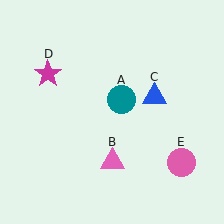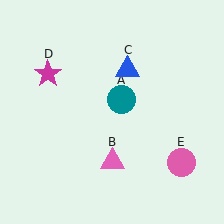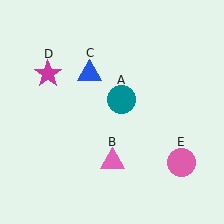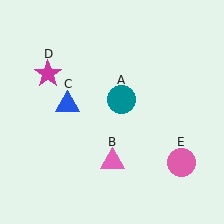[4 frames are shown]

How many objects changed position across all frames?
1 object changed position: blue triangle (object C).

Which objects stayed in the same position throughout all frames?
Teal circle (object A) and pink triangle (object B) and magenta star (object D) and pink circle (object E) remained stationary.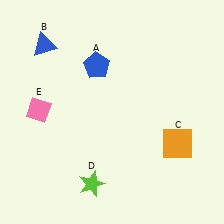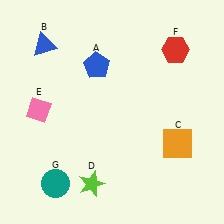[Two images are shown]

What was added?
A red hexagon (F), a teal circle (G) were added in Image 2.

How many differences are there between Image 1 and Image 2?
There are 2 differences between the two images.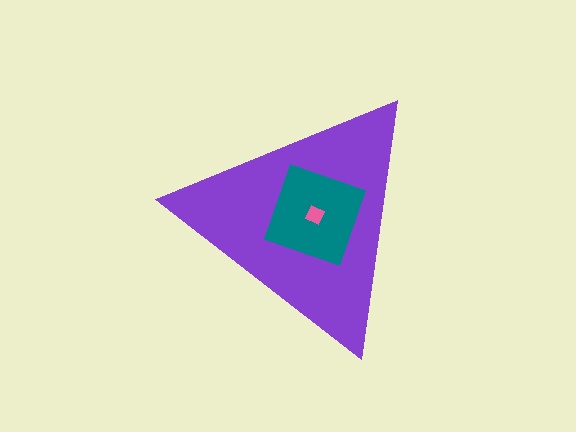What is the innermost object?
The pink diamond.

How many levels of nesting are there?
3.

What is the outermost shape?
The purple triangle.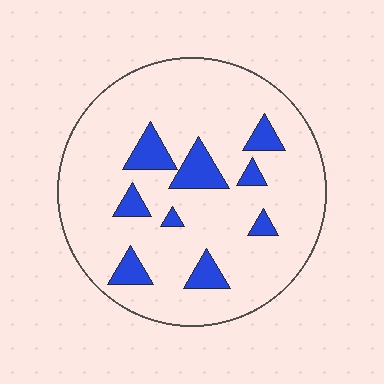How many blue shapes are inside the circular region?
9.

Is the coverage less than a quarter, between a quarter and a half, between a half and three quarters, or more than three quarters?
Less than a quarter.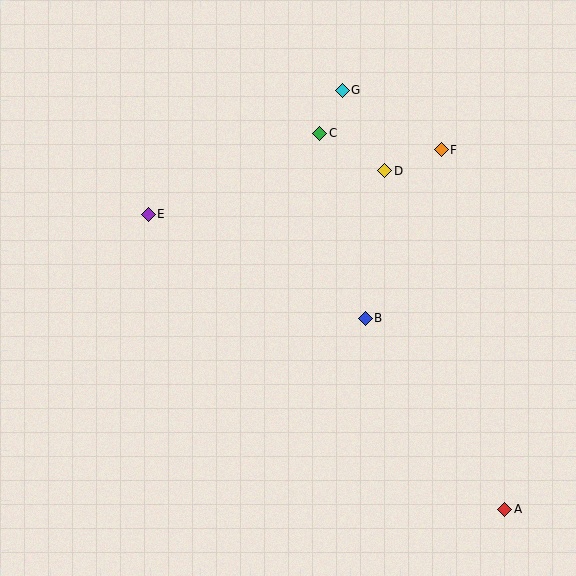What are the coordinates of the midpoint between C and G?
The midpoint between C and G is at (331, 112).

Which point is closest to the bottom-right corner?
Point A is closest to the bottom-right corner.